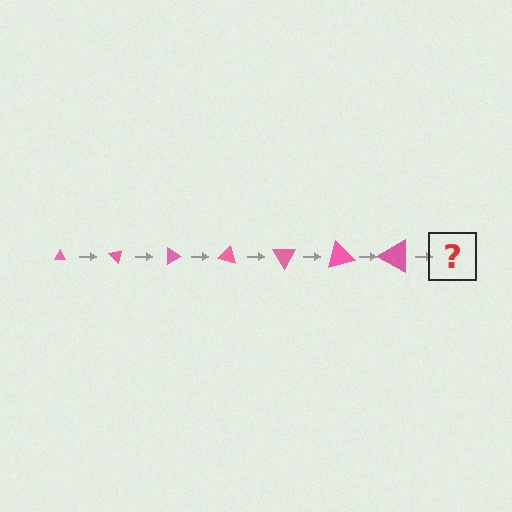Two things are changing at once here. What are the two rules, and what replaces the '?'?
The two rules are that the triangle grows larger each step and it rotates 45 degrees each step. The '?' should be a triangle, larger than the previous one and rotated 315 degrees from the start.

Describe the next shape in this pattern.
It should be a triangle, larger than the previous one and rotated 315 degrees from the start.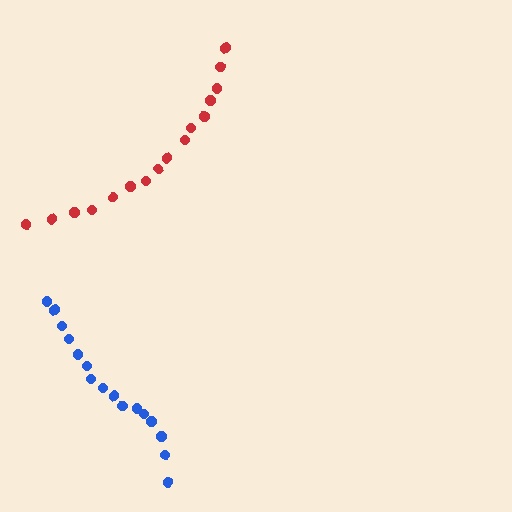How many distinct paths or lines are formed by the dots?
There are 2 distinct paths.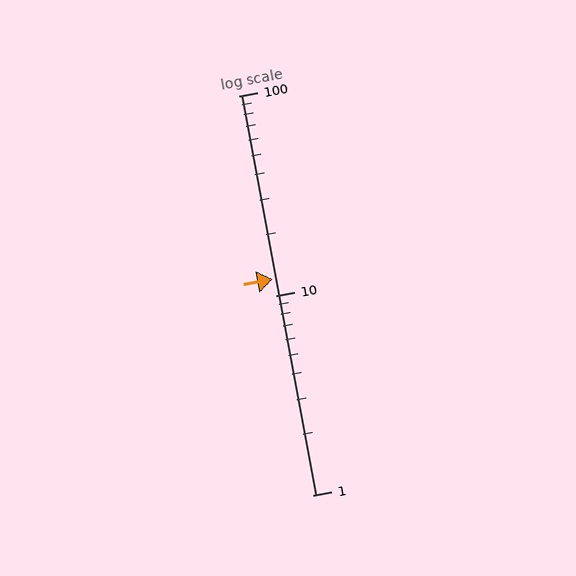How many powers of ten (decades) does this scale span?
The scale spans 2 decades, from 1 to 100.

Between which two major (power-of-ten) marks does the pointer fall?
The pointer is between 10 and 100.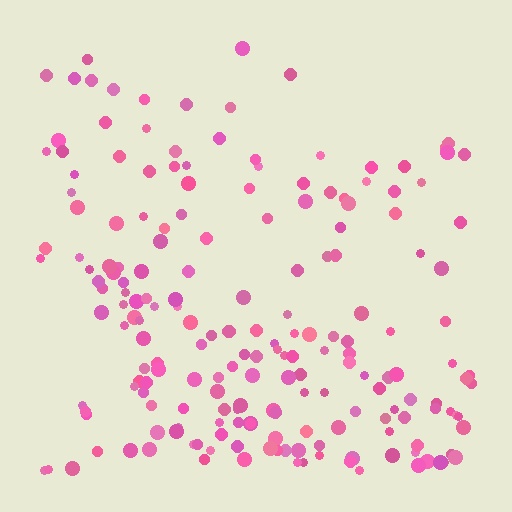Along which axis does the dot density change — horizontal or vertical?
Vertical.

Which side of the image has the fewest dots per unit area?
The top.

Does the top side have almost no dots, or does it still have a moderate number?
Still a moderate number, just noticeably fewer than the bottom.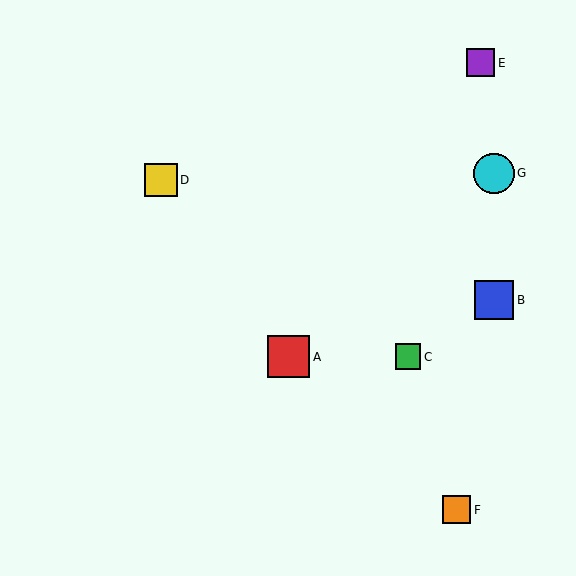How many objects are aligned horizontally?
2 objects (A, C) are aligned horizontally.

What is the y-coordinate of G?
Object G is at y≈173.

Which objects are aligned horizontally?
Objects A, C are aligned horizontally.